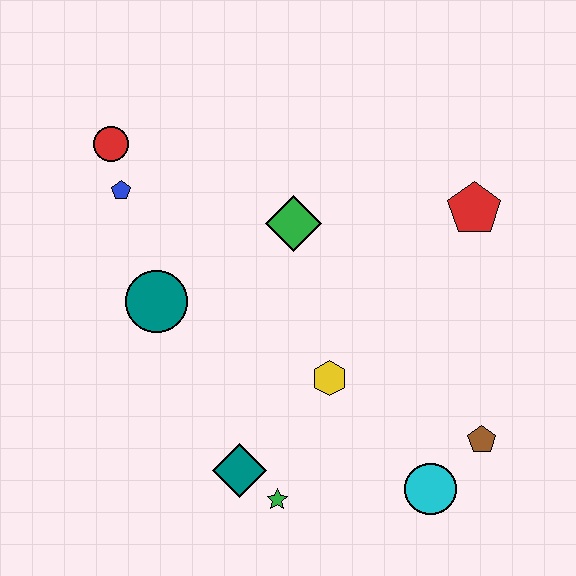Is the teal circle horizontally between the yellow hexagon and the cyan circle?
No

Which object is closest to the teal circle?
The blue pentagon is closest to the teal circle.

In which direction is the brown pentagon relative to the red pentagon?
The brown pentagon is below the red pentagon.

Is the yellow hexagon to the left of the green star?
No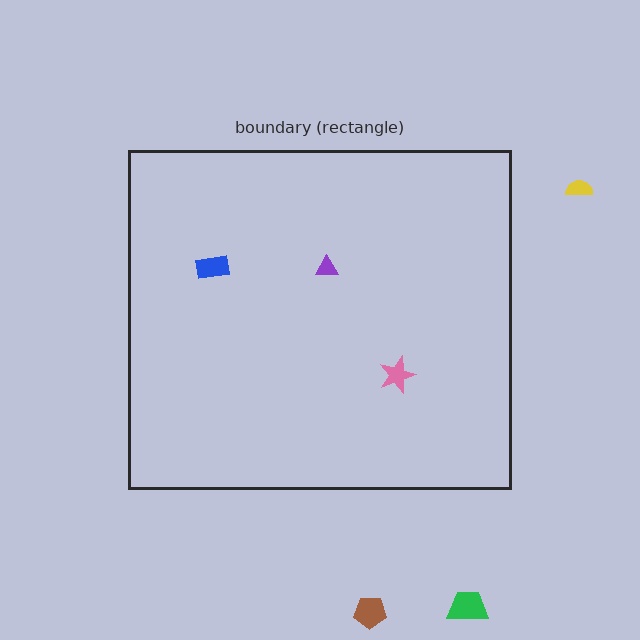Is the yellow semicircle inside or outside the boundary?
Outside.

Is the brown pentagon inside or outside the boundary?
Outside.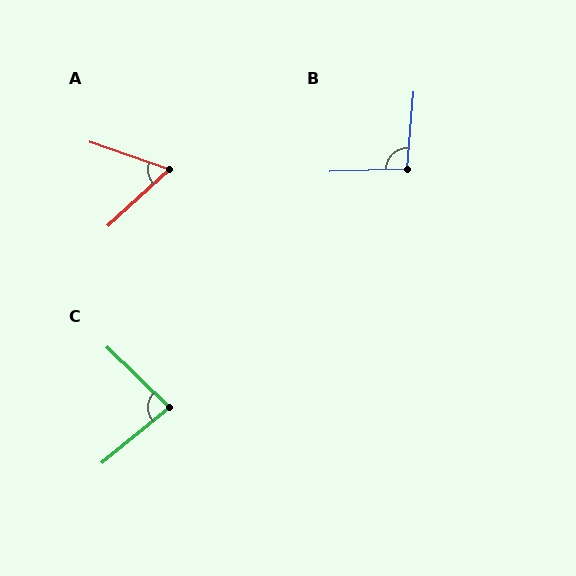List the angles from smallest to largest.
A (62°), C (84°), B (96°).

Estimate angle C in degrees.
Approximately 84 degrees.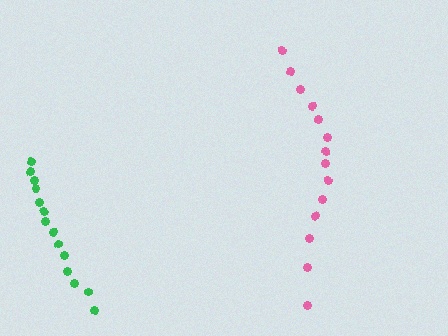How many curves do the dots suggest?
There are 2 distinct paths.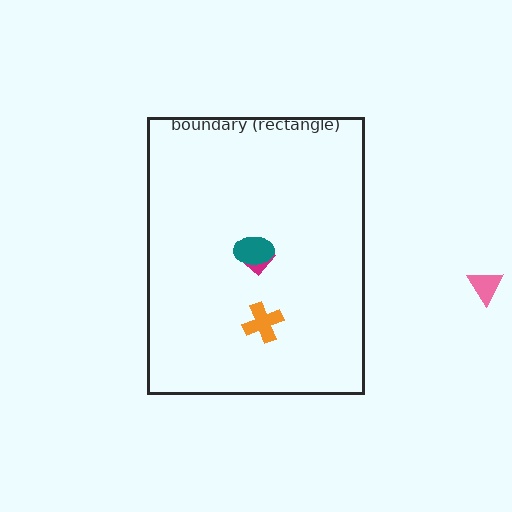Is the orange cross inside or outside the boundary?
Inside.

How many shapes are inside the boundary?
3 inside, 1 outside.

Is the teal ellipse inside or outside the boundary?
Inside.